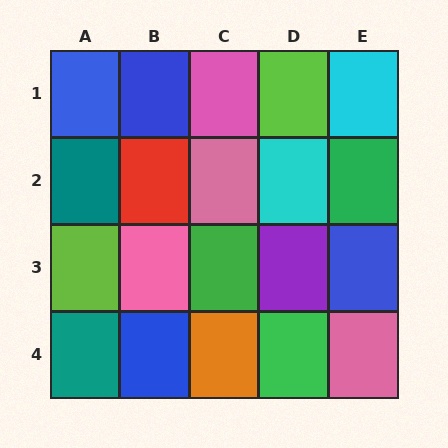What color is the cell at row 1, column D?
Lime.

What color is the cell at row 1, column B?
Blue.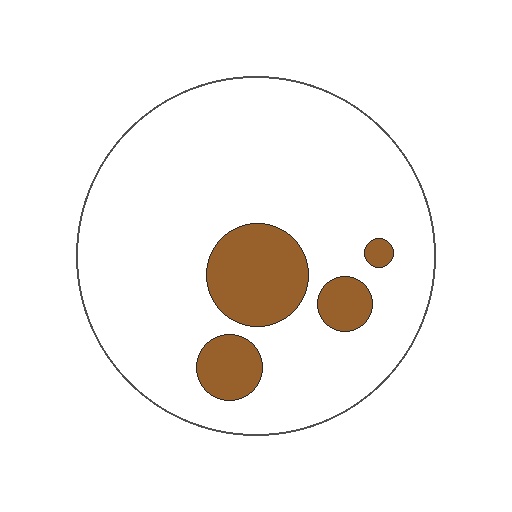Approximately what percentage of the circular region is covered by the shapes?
Approximately 15%.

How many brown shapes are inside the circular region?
4.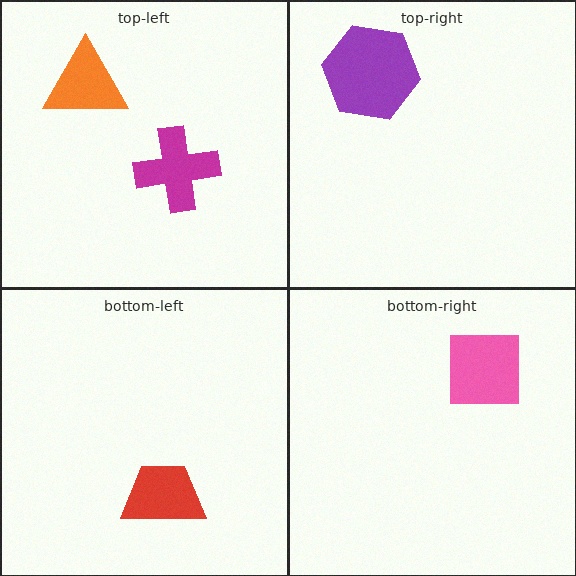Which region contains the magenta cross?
The top-left region.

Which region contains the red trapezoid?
The bottom-left region.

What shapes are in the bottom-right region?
The pink square.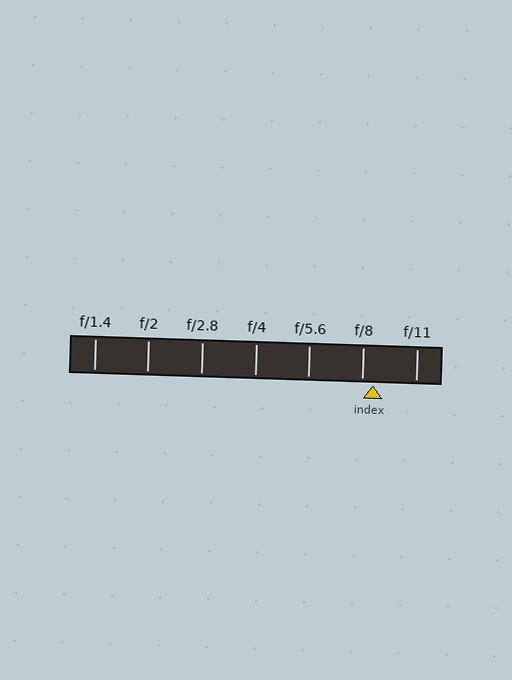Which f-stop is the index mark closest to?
The index mark is closest to f/8.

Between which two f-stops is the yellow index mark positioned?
The index mark is between f/8 and f/11.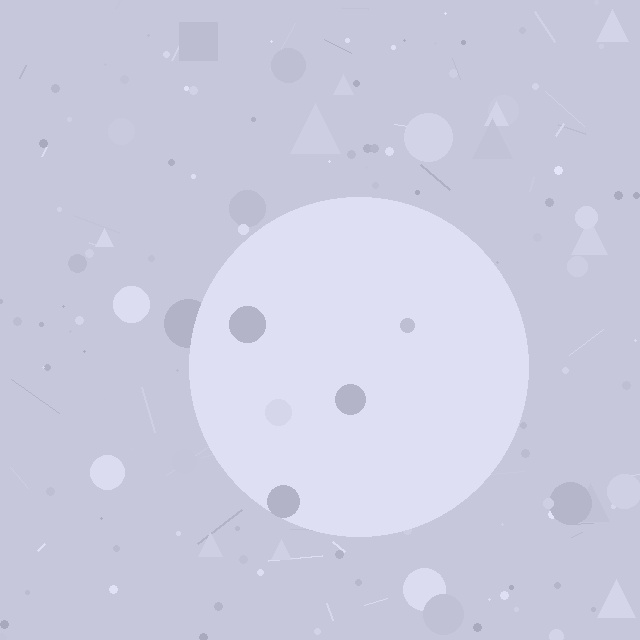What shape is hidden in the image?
A circle is hidden in the image.